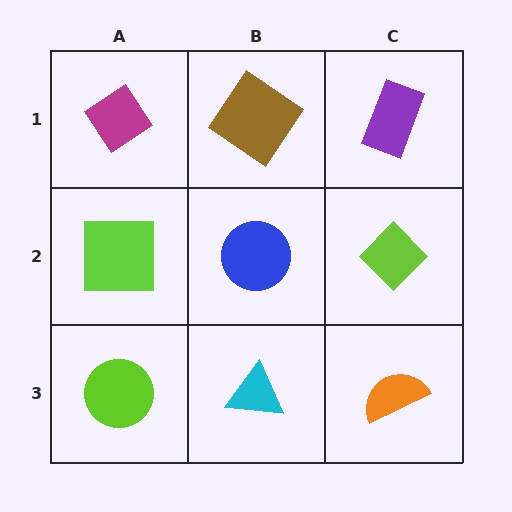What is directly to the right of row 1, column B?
A purple rectangle.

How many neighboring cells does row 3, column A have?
2.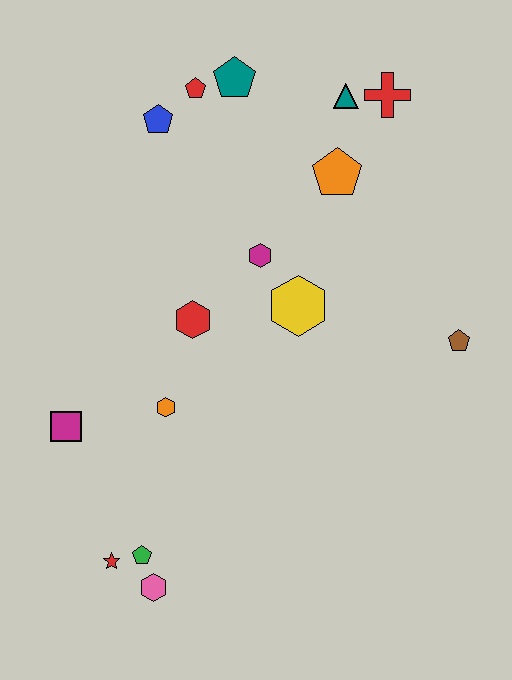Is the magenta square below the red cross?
Yes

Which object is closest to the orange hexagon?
The red hexagon is closest to the orange hexagon.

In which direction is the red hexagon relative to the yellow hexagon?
The red hexagon is to the left of the yellow hexagon.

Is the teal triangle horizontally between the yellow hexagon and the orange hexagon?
No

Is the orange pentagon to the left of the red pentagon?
No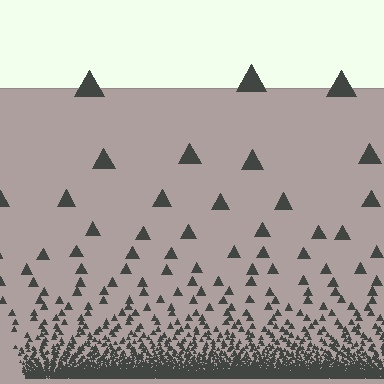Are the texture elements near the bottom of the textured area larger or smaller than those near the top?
Smaller. The gradient is inverted — elements near the bottom are smaller and denser.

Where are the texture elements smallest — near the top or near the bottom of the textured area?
Near the bottom.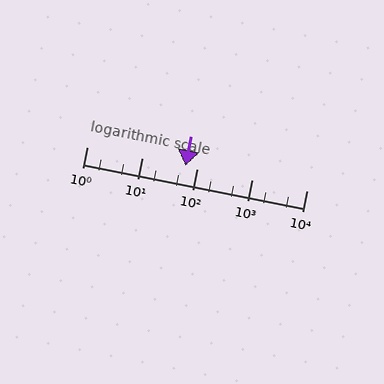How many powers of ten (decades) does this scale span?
The scale spans 4 decades, from 1 to 10000.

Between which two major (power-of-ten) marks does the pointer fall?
The pointer is between 10 and 100.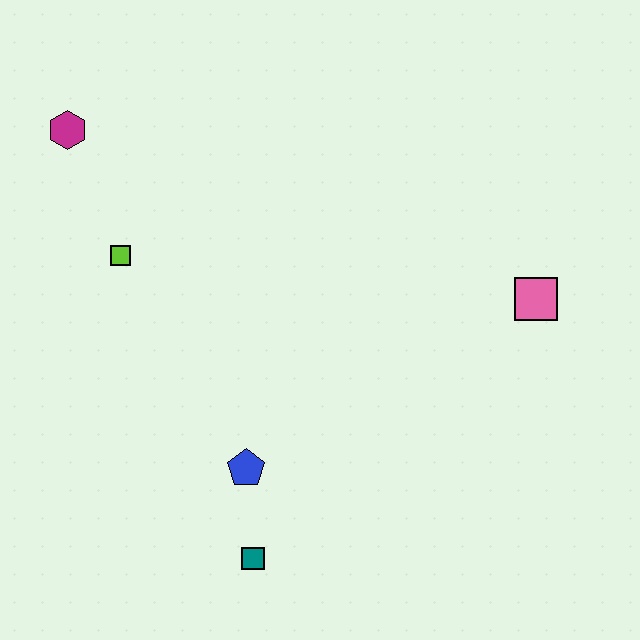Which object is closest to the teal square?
The blue pentagon is closest to the teal square.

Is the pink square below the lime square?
Yes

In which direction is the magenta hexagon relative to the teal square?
The magenta hexagon is above the teal square.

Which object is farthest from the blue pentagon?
The magenta hexagon is farthest from the blue pentagon.